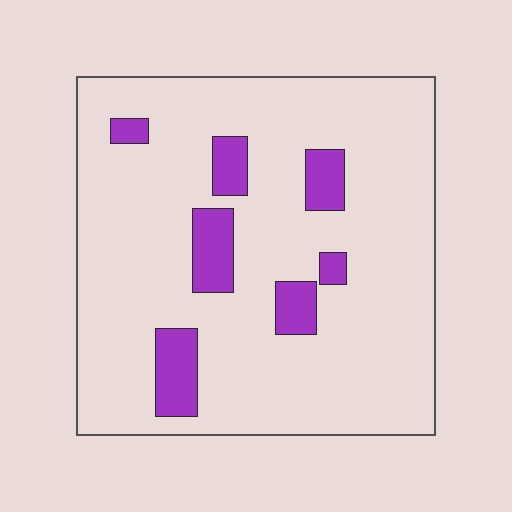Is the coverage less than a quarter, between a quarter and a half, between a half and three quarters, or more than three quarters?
Less than a quarter.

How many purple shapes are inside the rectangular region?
7.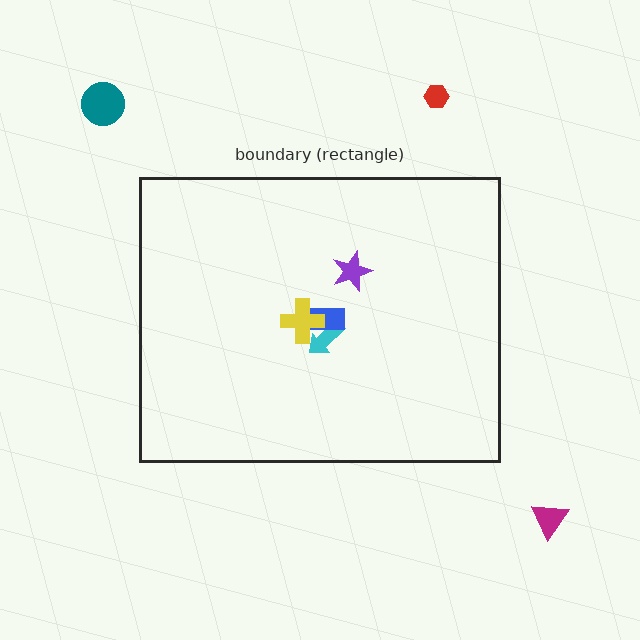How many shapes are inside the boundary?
4 inside, 3 outside.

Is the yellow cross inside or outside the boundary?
Inside.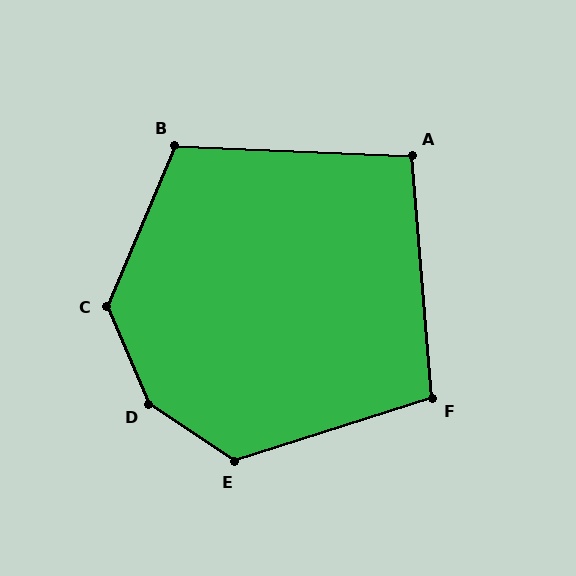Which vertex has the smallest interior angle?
A, at approximately 97 degrees.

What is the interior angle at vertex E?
Approximately 129 degrees (obtuse).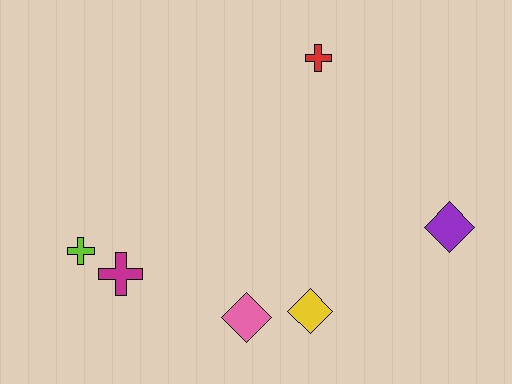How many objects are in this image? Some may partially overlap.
There are 6 objects.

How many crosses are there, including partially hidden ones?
There are 3 crosses.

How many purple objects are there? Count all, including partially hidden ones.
There is 1 purple object.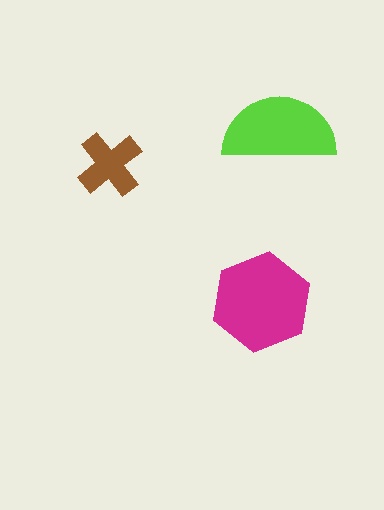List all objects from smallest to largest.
The brown cross, the lime semicircle, the magenta hexagon.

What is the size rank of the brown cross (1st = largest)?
3rd.